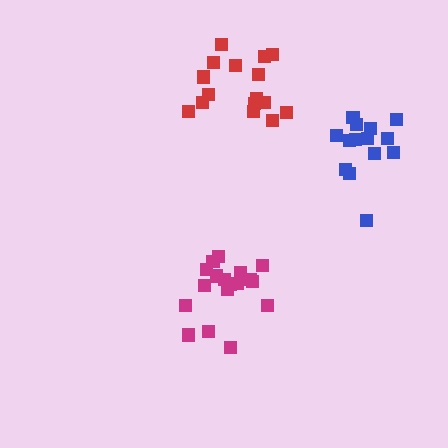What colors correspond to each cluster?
The clusters are colored: magenta, red, blue.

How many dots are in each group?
Group 1: 18 dots, Group 2: 16 dots, Group 3: 14 dots (48 total).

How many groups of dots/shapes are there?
There are 3 groups.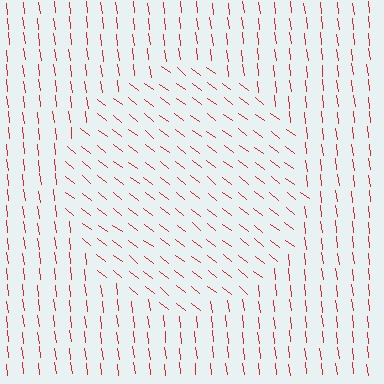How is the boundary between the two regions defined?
The boundary is defined purely by a change in line orientation (approximately 45 degrees difference). All lines are the same color and thickness.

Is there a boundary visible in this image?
Yes, there is a texture boundary formed by a change in line orientation.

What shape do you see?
I see a circle.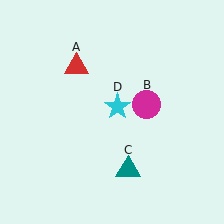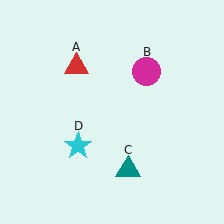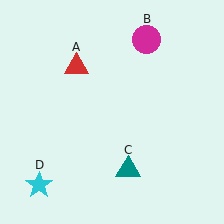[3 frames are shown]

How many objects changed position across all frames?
2 objects changed position: magenta circle (object B), cyan star (object D).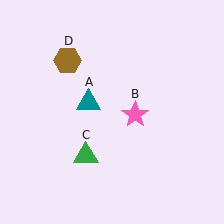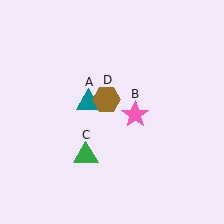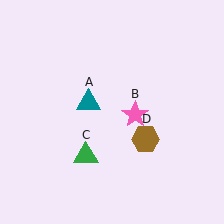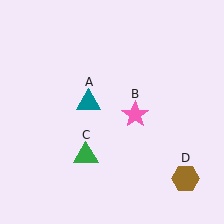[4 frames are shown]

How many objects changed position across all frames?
1 object changed position: brown hexagon (object D).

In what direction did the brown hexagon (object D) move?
The brown hexagon (object D) moved down and to the right.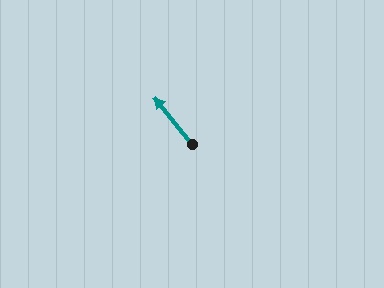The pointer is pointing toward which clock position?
Roughly 11 o'clock.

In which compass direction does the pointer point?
Northwest.